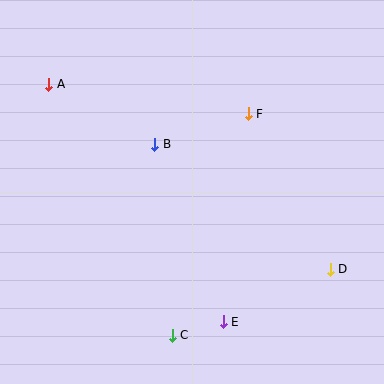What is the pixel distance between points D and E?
The distance between D and E is 119 pixels.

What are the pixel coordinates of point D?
Point D is at (330, 269).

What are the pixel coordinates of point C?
Point C is at (172, 335).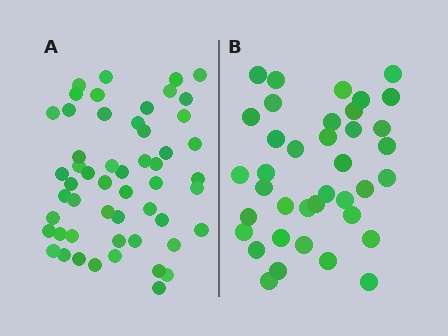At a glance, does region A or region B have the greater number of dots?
Region A (the left region) has more dots.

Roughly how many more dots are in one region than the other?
Region A has approximately 15 more dots than region B.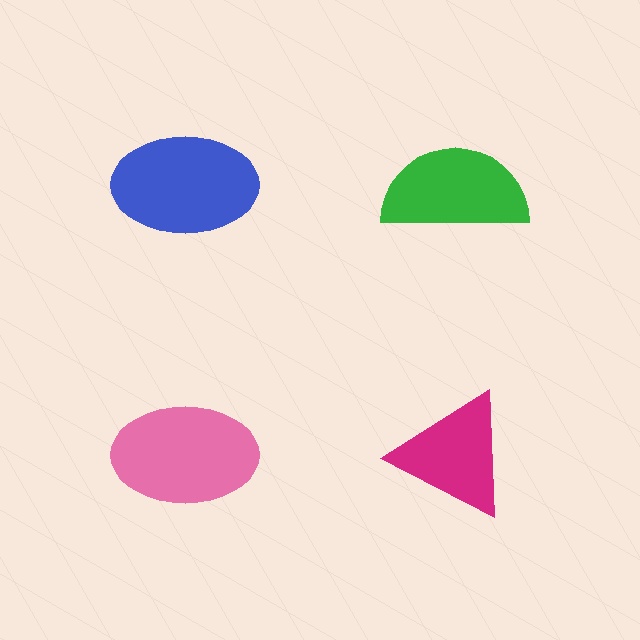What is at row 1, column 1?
A blue ellipse.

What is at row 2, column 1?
A pink ellipse.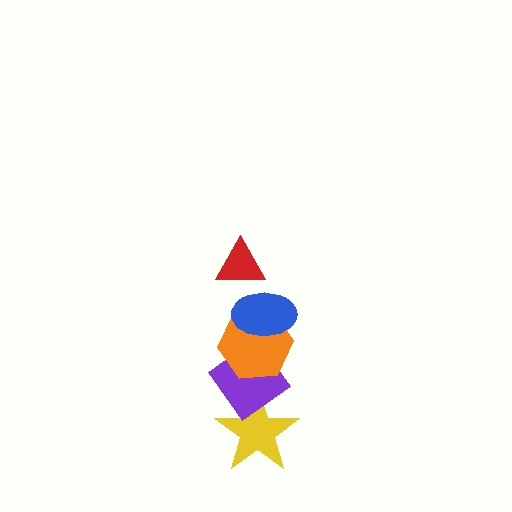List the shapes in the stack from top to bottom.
From top to bottom: the red triangle, the blue ellipse, the orange hexagon, the purple diamond, the yellow star.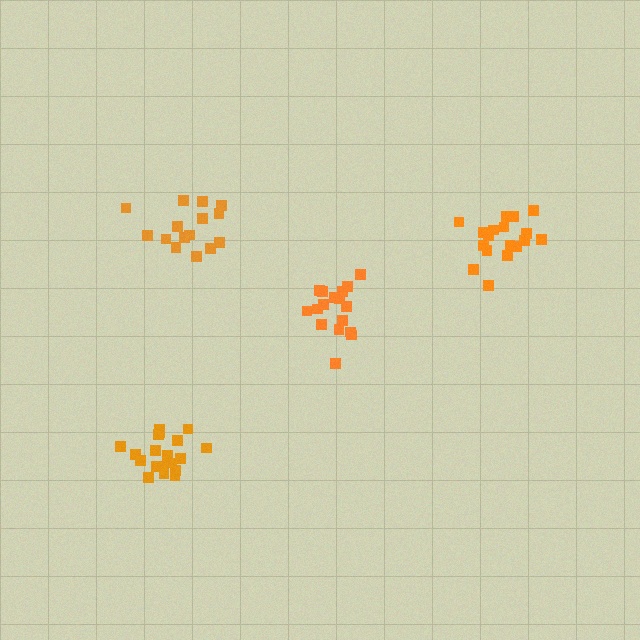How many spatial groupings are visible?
There are 4 spatial groupings.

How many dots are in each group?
Group 1: 15 dots, Group 2: 19 dots, Group 3: 18 dots, Group 4: 17 dots (69 total).